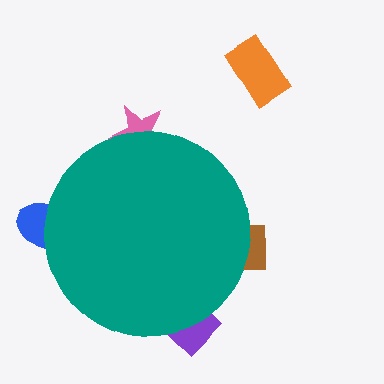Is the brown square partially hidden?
Yes, the brown square is partially hidden behind the teal circle.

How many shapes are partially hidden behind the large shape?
4 shapes are partially hidden.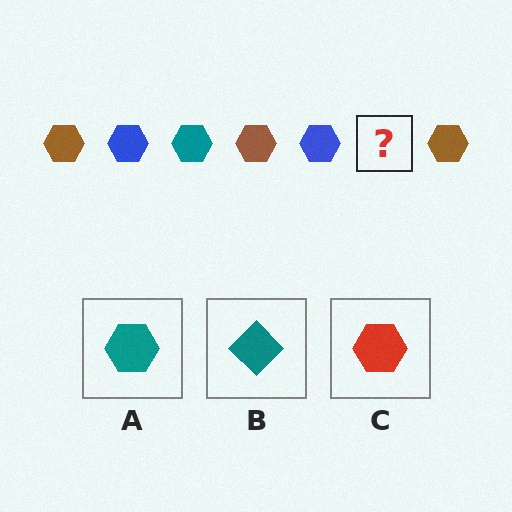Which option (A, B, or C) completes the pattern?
A.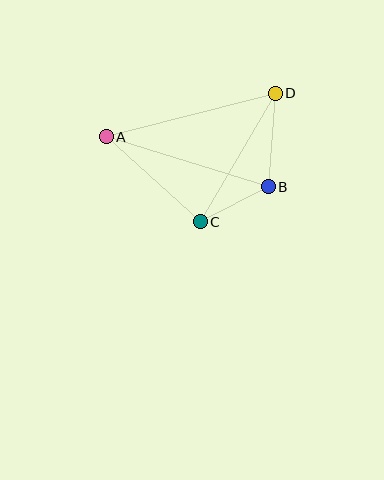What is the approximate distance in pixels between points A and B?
The distance between A and B is approximately 169 pixels.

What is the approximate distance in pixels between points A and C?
The distance between A and C is approximately 127 pixels.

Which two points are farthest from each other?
Points A and D are farthest from each other.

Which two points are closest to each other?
Points B and C are closest to each other.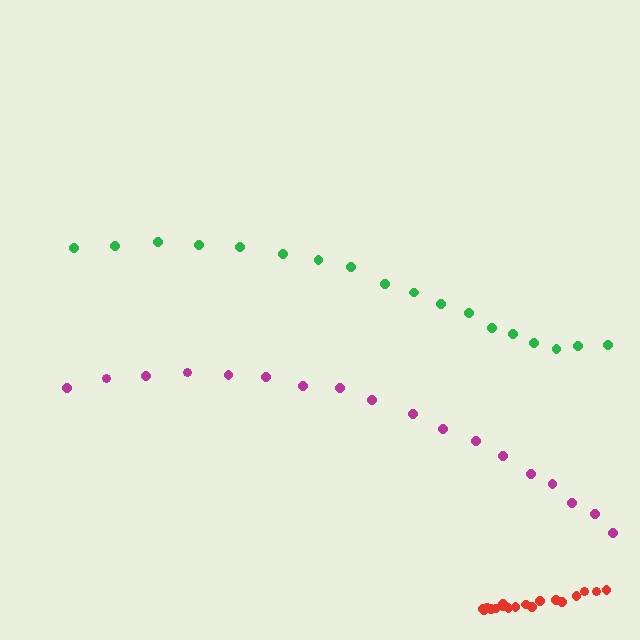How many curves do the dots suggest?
There are 3 distinct paths.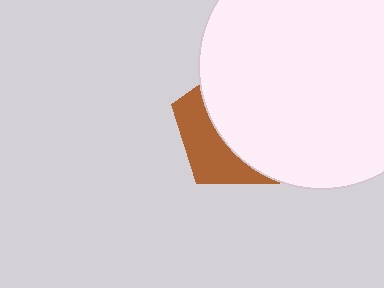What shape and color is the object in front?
The object in front is a white circle.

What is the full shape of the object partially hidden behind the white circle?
The partially hidden object is a brown pentagon.